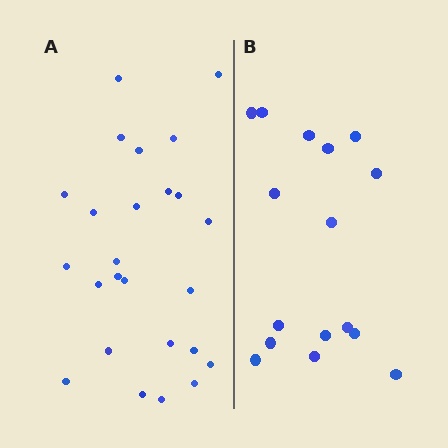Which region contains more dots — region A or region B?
Region A (the left region) has more dots.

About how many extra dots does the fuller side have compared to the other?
Region A has roughly 8 or so more dots than region B.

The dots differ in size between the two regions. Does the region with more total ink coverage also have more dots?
No. Region B has more total ink coverage because its dots are larger, but region A actually contains more individual dots. Total area can be misleading — the number of items is what matters here.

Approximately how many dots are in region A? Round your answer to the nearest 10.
About 20 dots. (The exact count is 25, which rounds to 20.)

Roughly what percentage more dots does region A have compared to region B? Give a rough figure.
About 55% more.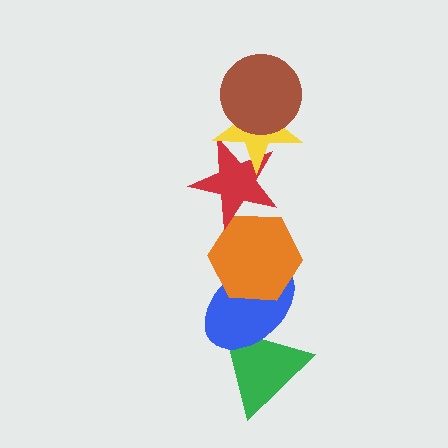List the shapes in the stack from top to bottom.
From top to bottom: the brown circle, the yellow star, the red star, the orange hexagon, the blue ellipse, the green triangle.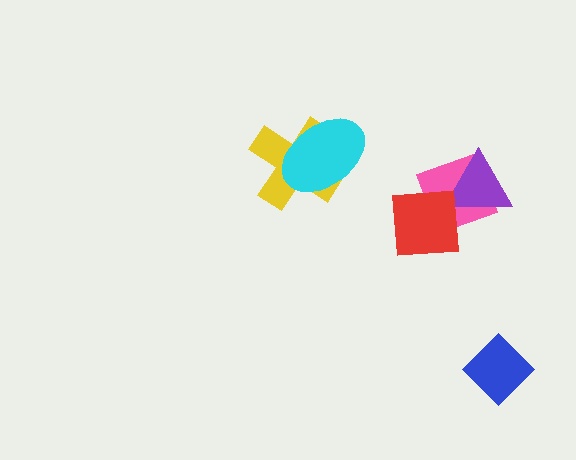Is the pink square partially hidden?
Yes, it is partially covered by another shape.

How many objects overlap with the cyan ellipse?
1 object overlaps with the cyan ellipse.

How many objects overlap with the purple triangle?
2 objects overlap with the purple triangle.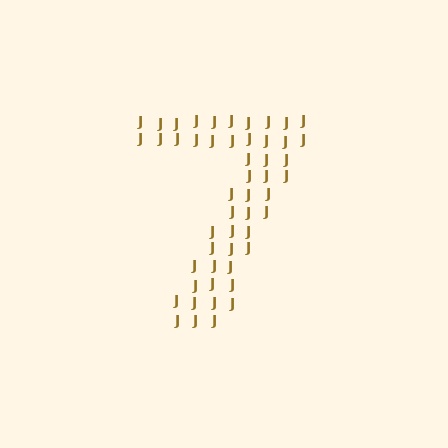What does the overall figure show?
The overall figure shows the digit 7.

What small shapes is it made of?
It is made of small letter J's.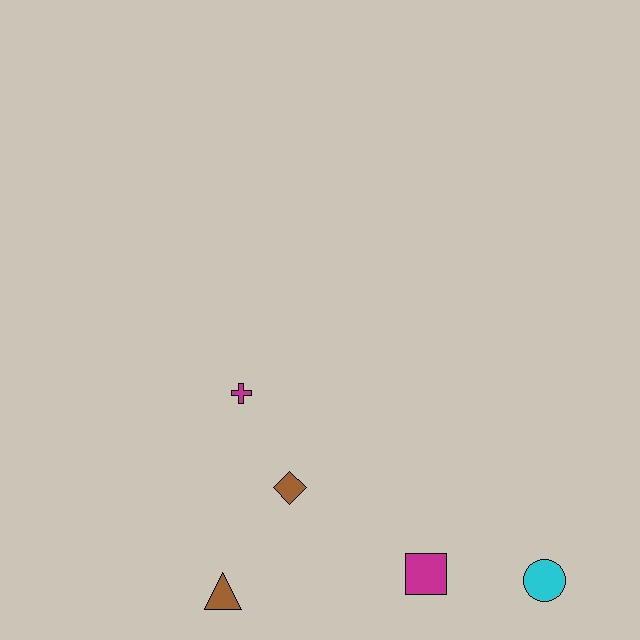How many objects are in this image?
There are 5 objects.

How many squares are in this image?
There is 1 square.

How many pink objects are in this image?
There are no pink objects.